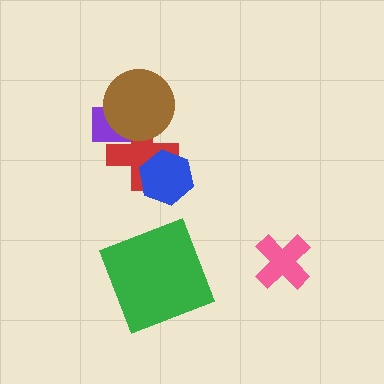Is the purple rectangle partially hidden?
Yes, it is partially covered by another shape.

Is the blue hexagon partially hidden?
No, no other shape covers it.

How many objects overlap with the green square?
0 objects overlap with the green square.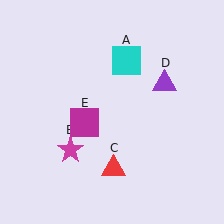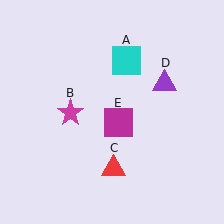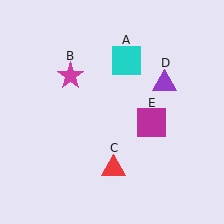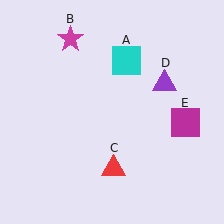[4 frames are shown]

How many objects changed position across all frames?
2 objects changed position: magenta star (object B), magenta square (object E).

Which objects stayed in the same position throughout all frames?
Cyan square (object A) and red triangle (object C) and purple triangle (object D) remained stationary.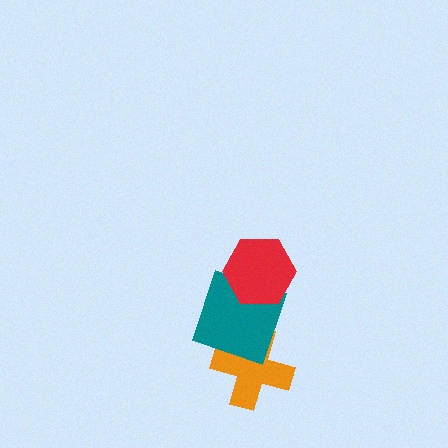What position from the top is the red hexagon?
The red hexagon is 1st from the top.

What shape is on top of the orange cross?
The teal square is on top of the orange cross.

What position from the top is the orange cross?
The orange cross is 3rd from the top.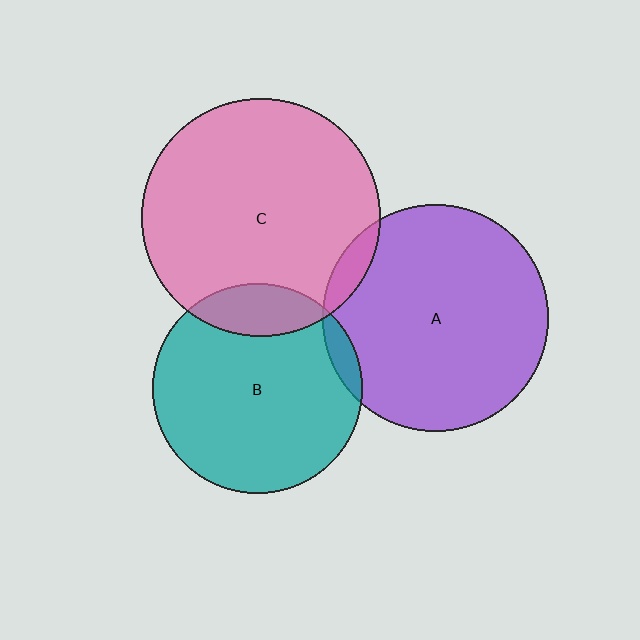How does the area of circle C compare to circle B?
Approximately 1.3 times.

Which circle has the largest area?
Circle C (pink).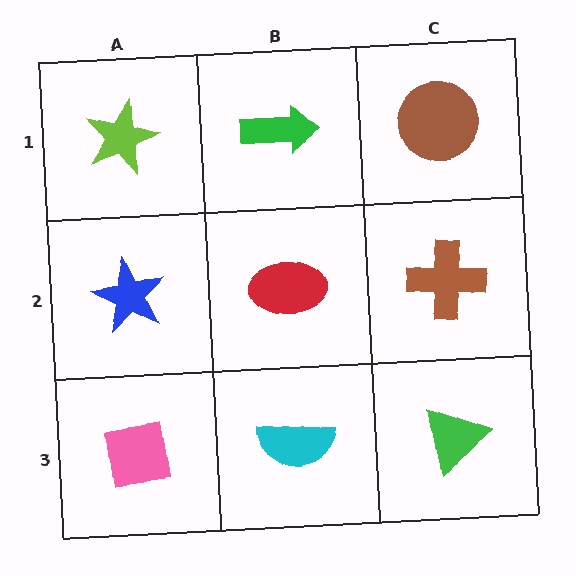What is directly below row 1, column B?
A red ellipse.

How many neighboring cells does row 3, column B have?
3.